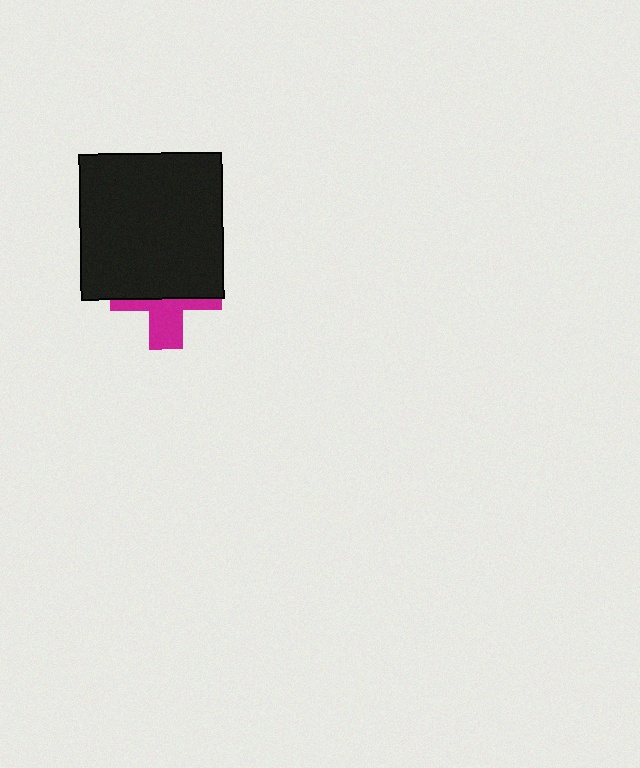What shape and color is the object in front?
The object in front is a black rectangle.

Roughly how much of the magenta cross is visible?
A small part of it is visible (roughly 38%).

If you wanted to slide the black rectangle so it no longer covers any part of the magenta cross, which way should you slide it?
Slide it up — that is the most direct way to separate the two shapes.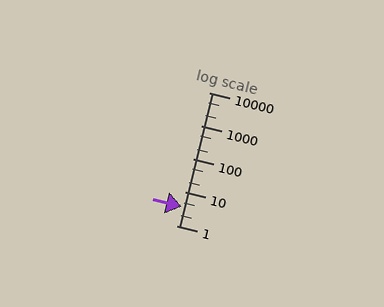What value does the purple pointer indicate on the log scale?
The pointer indicates approximately 3.8.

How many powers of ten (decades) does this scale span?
The scale spans 4 decades, from 1 to 10000.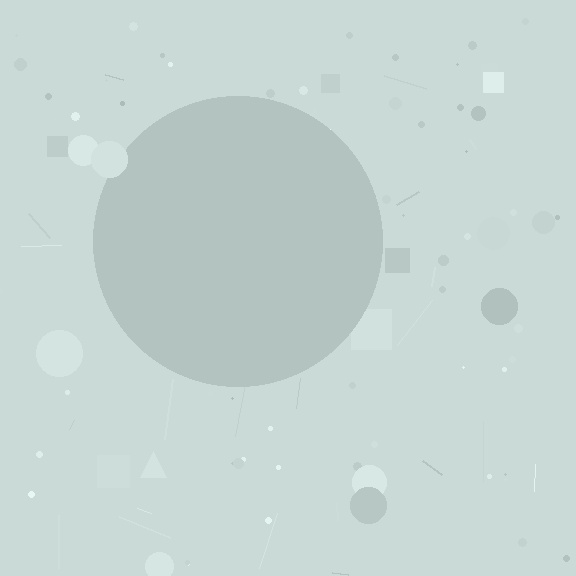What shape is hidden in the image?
A circle is hidden in the image.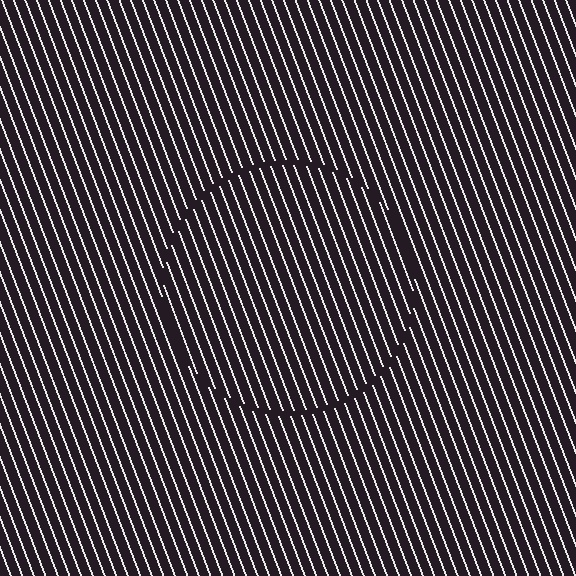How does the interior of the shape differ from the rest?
The interior of the shape contains the same grating, shifted by half a period — the contour is defined by the phase discontinuity where line-ends from the inner and outer gratings abut.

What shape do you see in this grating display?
An illusory circle. The interior of the shape contains the same grating, shifted by half a period — the contour is defined by the phase discontinuity where line-ends from the inner and outer gratings abut.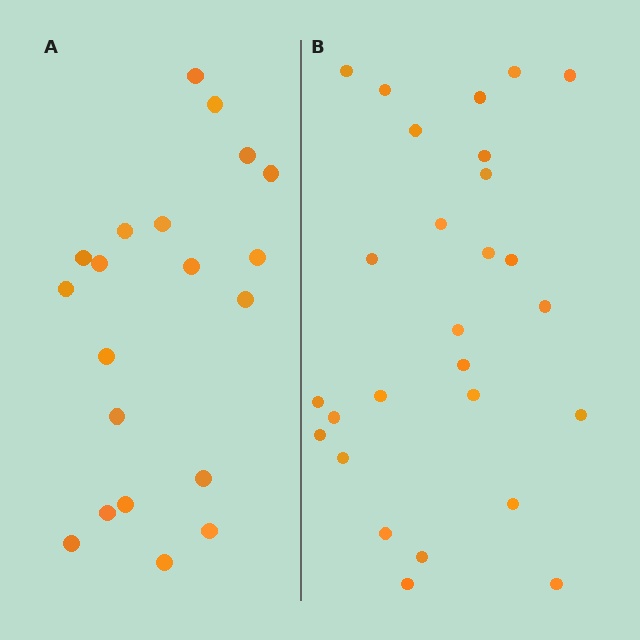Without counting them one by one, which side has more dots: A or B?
Region B (the right region) has more dots.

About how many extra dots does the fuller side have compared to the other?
Region B has roughly 8 or so more dots than region A.